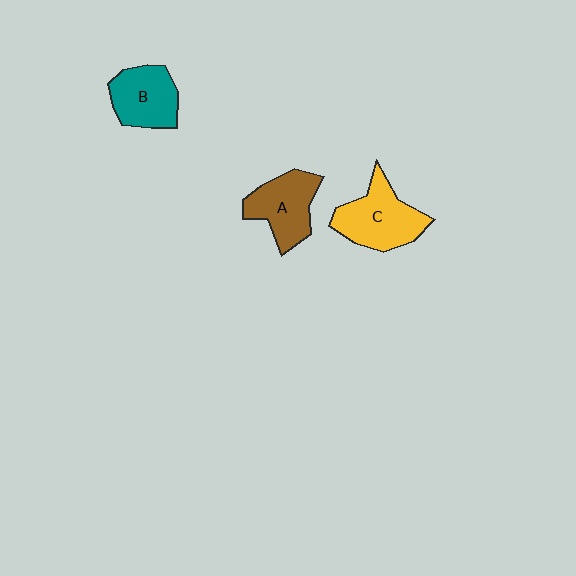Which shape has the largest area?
Shape C (yellow).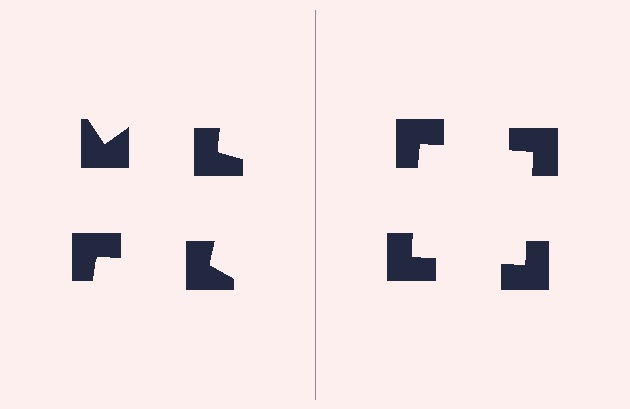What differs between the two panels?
The notched squares are positioned identically on both sides; only the wedge orientations differ. On the right they align to a square; on the left they are misaligned.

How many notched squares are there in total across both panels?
8 — 4 on each side.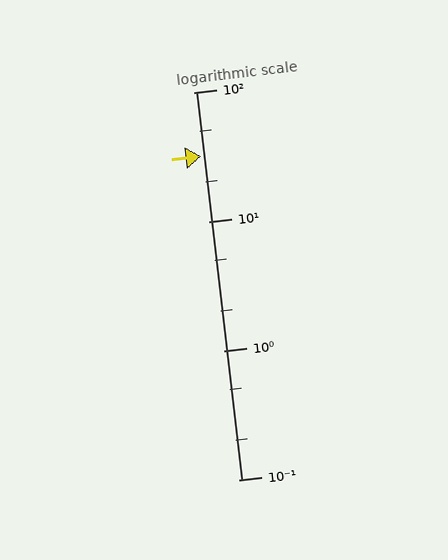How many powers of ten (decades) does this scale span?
The scale spans 3 decades, from 0.1 to 100.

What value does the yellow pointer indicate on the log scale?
The pointer indicates approximately 32.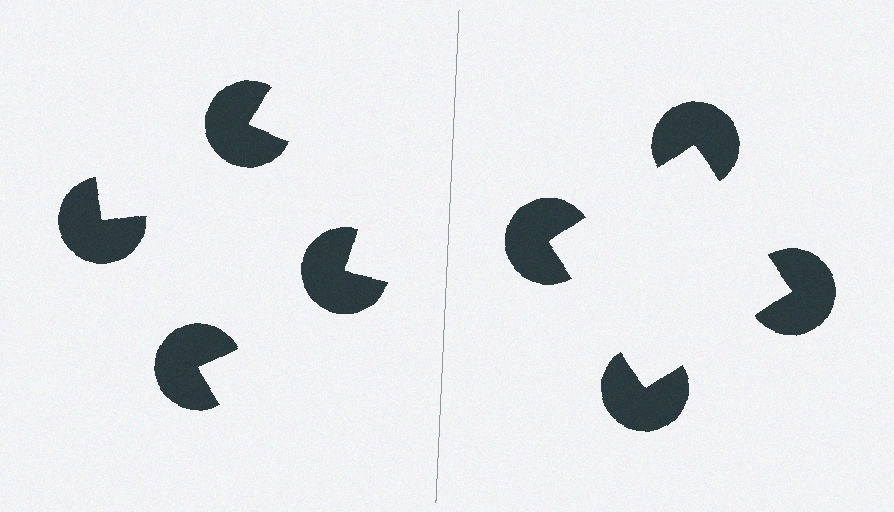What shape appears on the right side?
An illusory square.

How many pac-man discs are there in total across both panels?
8 — 4 on each side.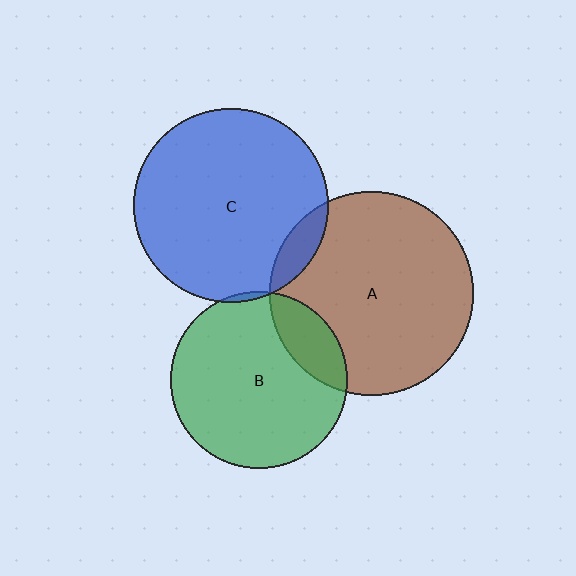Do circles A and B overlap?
Yes.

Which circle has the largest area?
Circle A (brown).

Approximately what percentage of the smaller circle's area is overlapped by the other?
Approximately 15%.